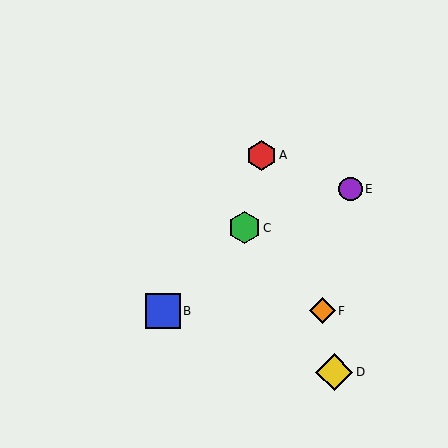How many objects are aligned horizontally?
2 objects (B, F) are aligned horizontally.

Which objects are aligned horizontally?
Objects B, F are aligned horizontally.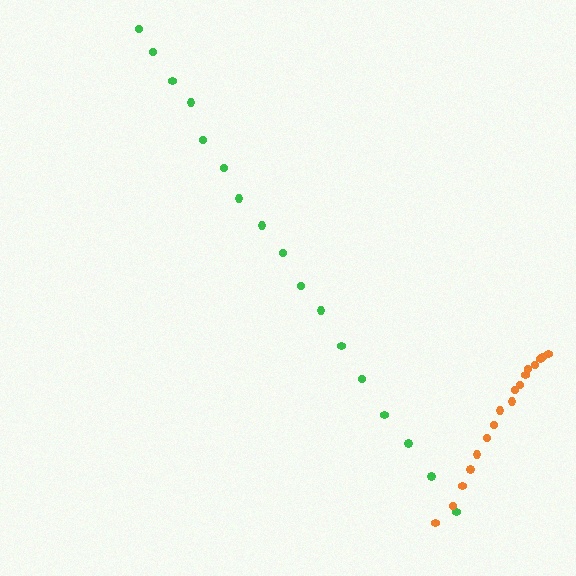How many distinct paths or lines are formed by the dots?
There are 2 distinct paths.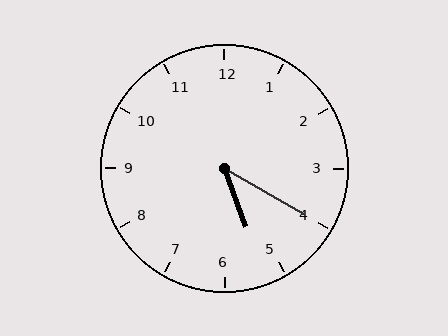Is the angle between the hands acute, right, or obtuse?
It is acute.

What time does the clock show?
5:20.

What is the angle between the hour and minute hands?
Approximately 40 degrees.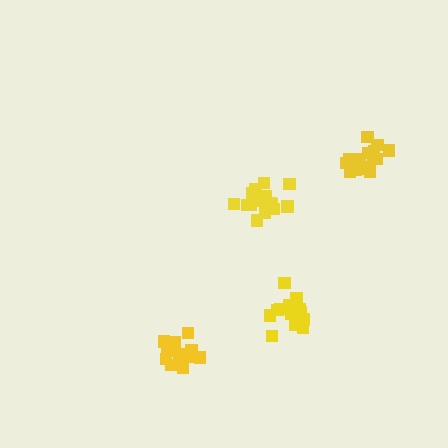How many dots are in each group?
Group 1: 15 dots, Group 2: 17 dots, Group 3: 14 dots, Group 4: 15 dots (61 total).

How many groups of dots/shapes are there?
There are 4 groups.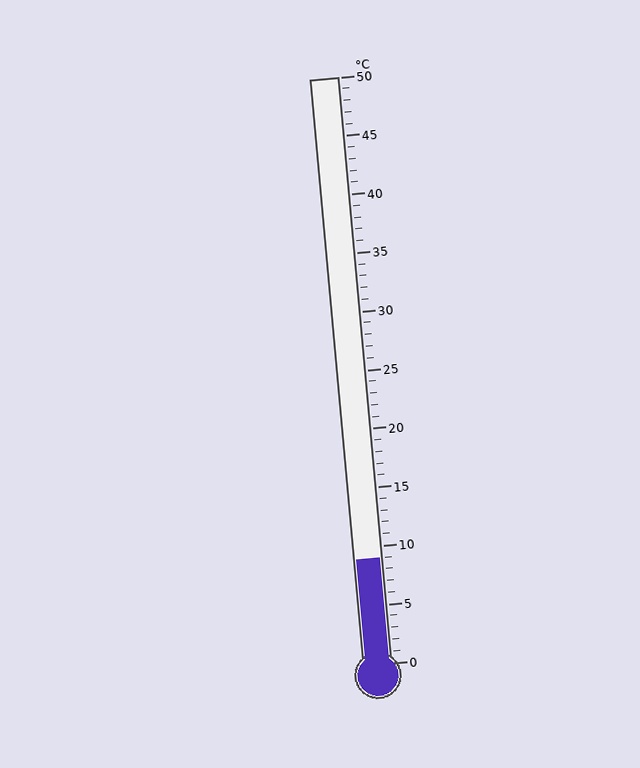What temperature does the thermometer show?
The thermometer shows approximately 9°C.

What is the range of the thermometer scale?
The thermometer scale ranges from 0°C to 50°C.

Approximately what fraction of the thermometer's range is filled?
The thermometer is filled to approximately 20% of its range.